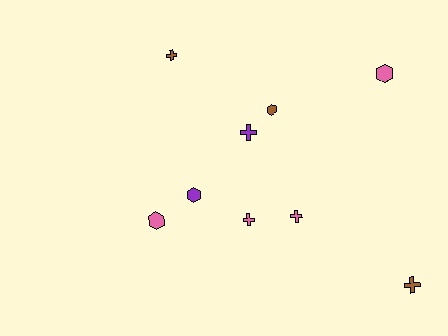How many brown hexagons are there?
There is 1 brown hexagon.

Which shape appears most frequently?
Cross, with 5 objects.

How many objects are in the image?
There are 9 objects.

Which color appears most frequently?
Pink, with 4 objects.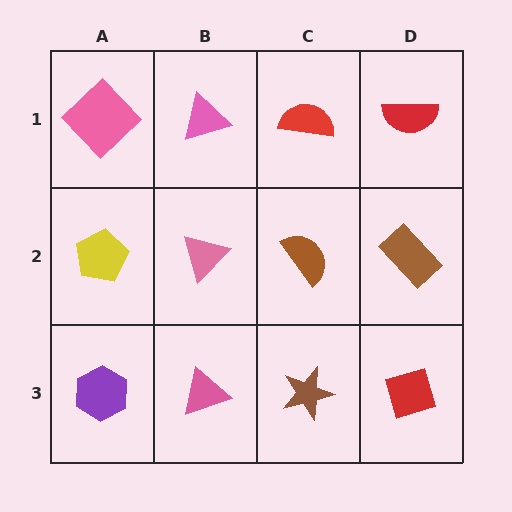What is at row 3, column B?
A pink triangle.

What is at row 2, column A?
A yellow pentagon.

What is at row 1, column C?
A red semicircle.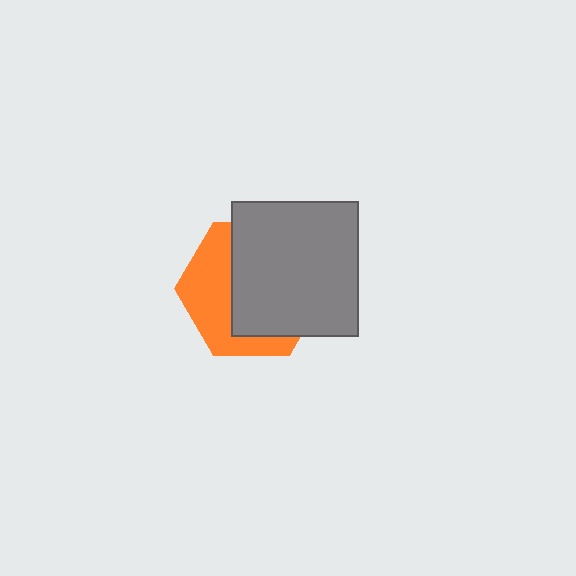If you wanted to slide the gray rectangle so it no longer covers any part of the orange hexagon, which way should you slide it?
Slide it right — that is the most direct way to separate the two shapes.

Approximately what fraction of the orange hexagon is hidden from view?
Roughly 60% of the orange hexagon is hidden behind the gray rectangle.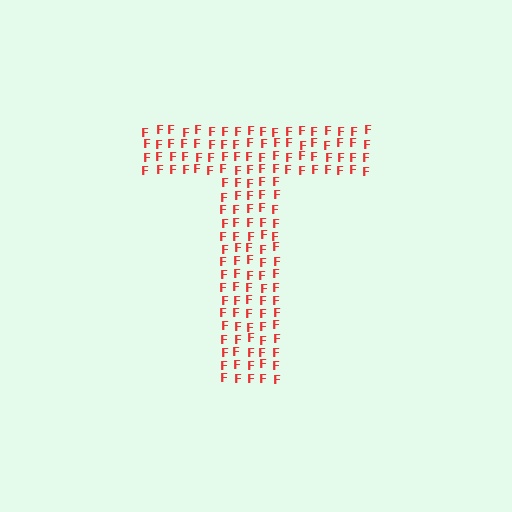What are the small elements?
The small elements are letter F's.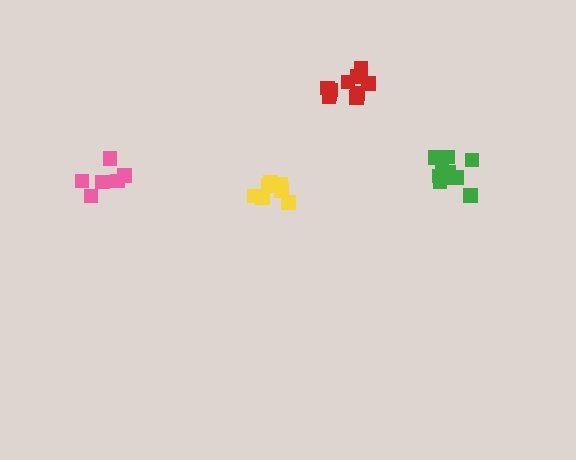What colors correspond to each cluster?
The clusters are colored: yellow, pink, green, red.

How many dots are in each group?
Group 1: 7 dots, Group 2: 6 dots, Group 3: 10 dots, Group 4: 10 dots (33 total).